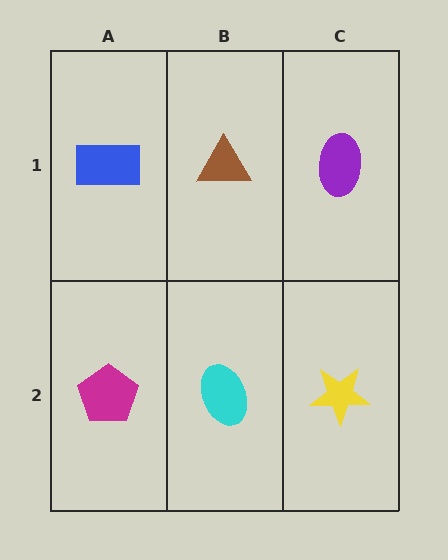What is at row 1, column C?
A purple ellipse.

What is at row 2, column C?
A yellow star.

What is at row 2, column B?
A cyan ellipse.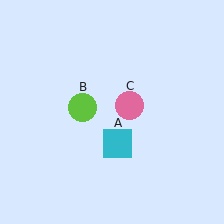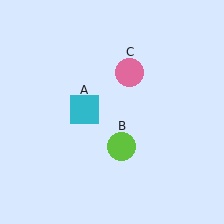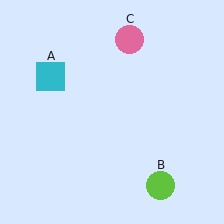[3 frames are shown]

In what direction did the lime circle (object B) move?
The lime circle (object B) moved down and to the right.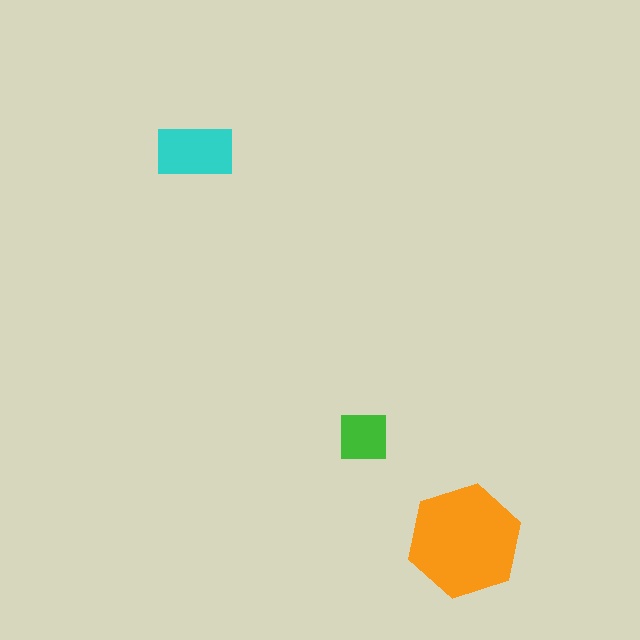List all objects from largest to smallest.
The orange hexagon, the cyan rectangle, the green square.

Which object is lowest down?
The orange hexagon is bottommost.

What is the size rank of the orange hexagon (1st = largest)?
1st.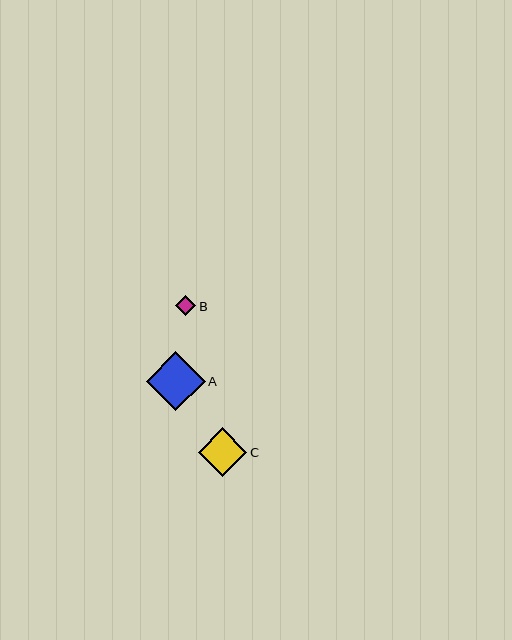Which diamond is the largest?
Diamond A is the largest with a size of approximately 59 pixels.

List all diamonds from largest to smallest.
From largest to smallest: A, C, B.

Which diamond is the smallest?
Diamond B is the smallest with a size of approximately 20 pixels.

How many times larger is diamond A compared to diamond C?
Diamond A is approximately 1.2 times the size of diamond C.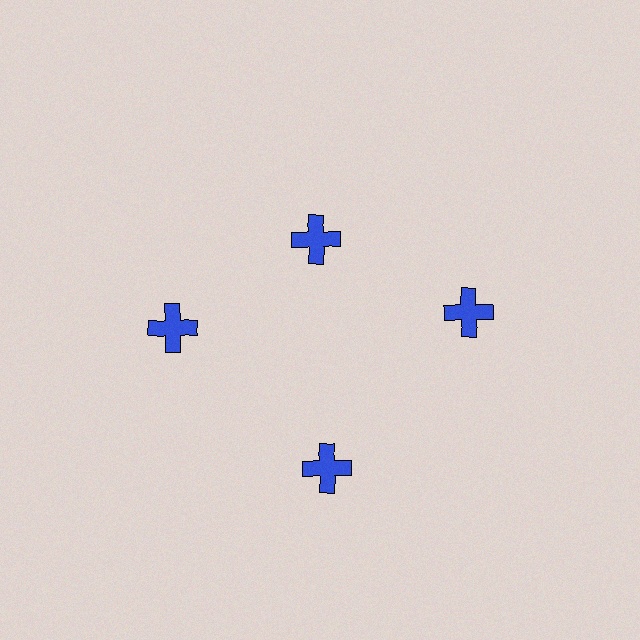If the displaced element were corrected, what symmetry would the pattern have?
It would have 4-fold rotational symmetry — the pattern would map onto itself every 90 degrees.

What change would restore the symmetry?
The symmetry would be restored by moving it outward, back onto the ring so that all 4 crosses sit at equal angles and equal distance from the center.